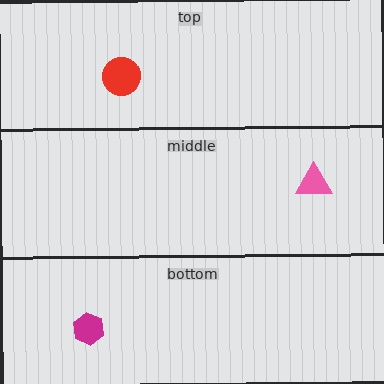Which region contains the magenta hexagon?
The bottom region.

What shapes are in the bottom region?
The magenta hexagon.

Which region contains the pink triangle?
The middle region.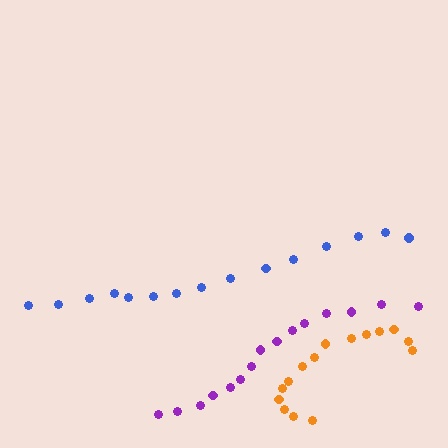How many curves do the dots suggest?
There are 3 distinct paths.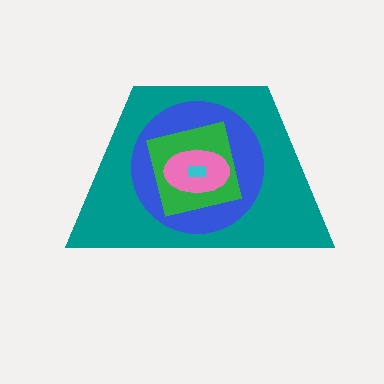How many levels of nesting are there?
5.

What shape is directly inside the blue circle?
The green square.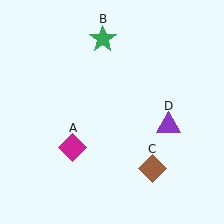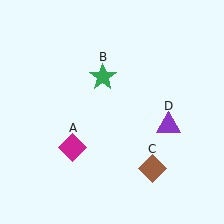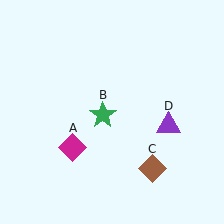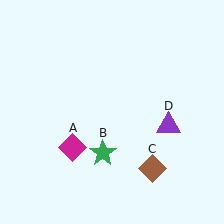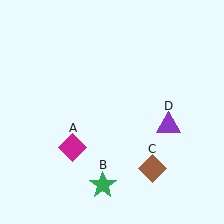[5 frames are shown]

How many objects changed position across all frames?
1 object changed position: green star (object B).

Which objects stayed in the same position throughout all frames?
Magenta diamond (object A) and brown diamond (object C) and purple triangle (object D) remained stationary.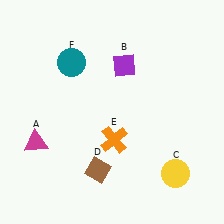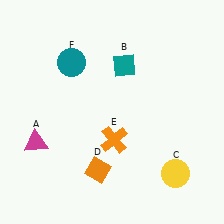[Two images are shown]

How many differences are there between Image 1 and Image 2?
There are 2 differences between the two images.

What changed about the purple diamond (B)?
In Image 1, B is purple. In Image 2, it changed to teal.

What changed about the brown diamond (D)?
In Image 1, D is brown. In Image 2, it changed to orange.